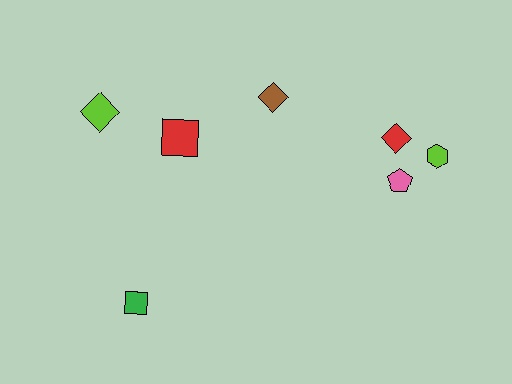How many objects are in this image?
There are 7 objects.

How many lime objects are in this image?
There are 2 lime objects.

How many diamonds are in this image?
There are 3 diamonds.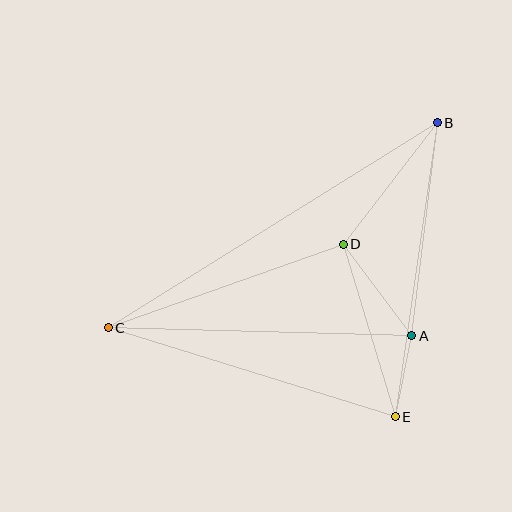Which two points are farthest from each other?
Points B and C are farthest from each other.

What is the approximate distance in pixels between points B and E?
The distance between B and E is approximately 297 pixels.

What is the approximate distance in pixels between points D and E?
The distance between D and E is approximately 180 pixels.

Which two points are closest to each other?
Points A and E are closest to each other.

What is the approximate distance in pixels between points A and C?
The distance between A and C is approximately 303 pixels.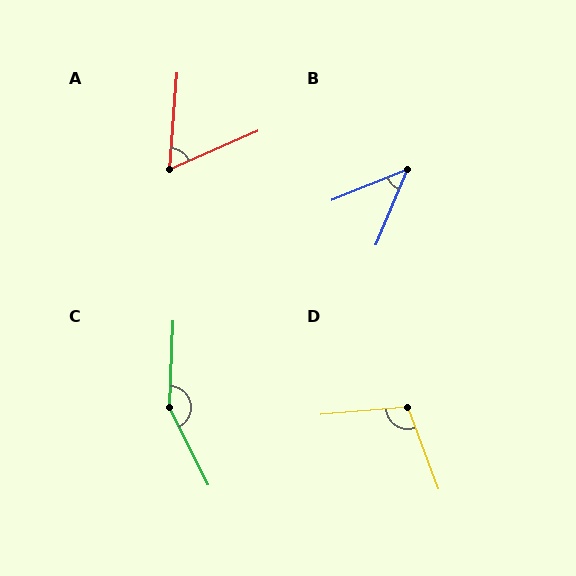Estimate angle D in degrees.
Approximately 106 degrees.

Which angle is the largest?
C, at approximately 151 degrees.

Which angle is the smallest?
B, at approximately 46 degrees.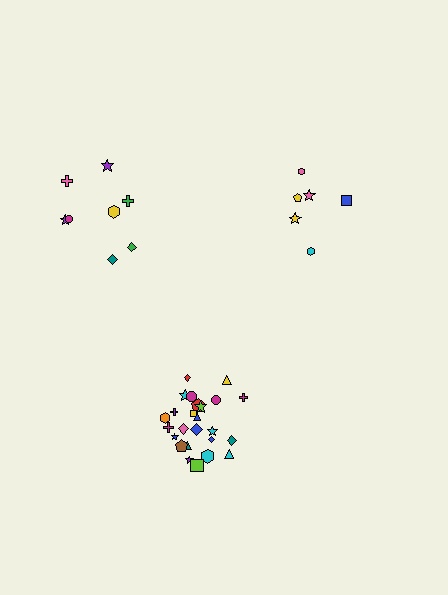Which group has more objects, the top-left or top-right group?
The top-left group.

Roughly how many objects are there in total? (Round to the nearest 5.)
Roughly 40 objects in total.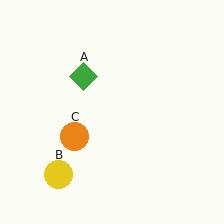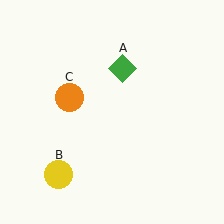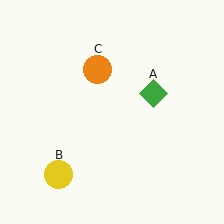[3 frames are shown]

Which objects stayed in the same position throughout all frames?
Yellow circle (object B) remained stationary.